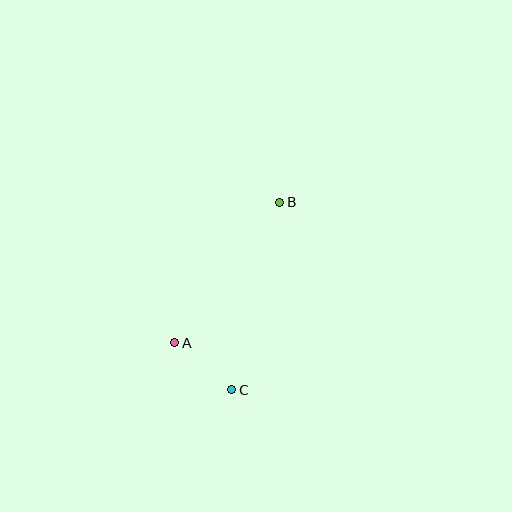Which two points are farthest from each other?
Points B and C are farthest from each other.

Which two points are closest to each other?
Points A and C are closest to each other.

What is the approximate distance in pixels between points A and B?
The distance between A and B is approximately 176 pixels.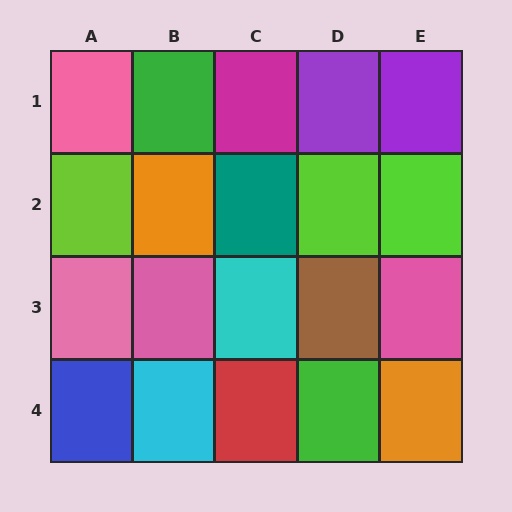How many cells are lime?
3 cells are lime.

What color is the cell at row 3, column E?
Pink.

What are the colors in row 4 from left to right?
Blue, cyan, red, green, orange.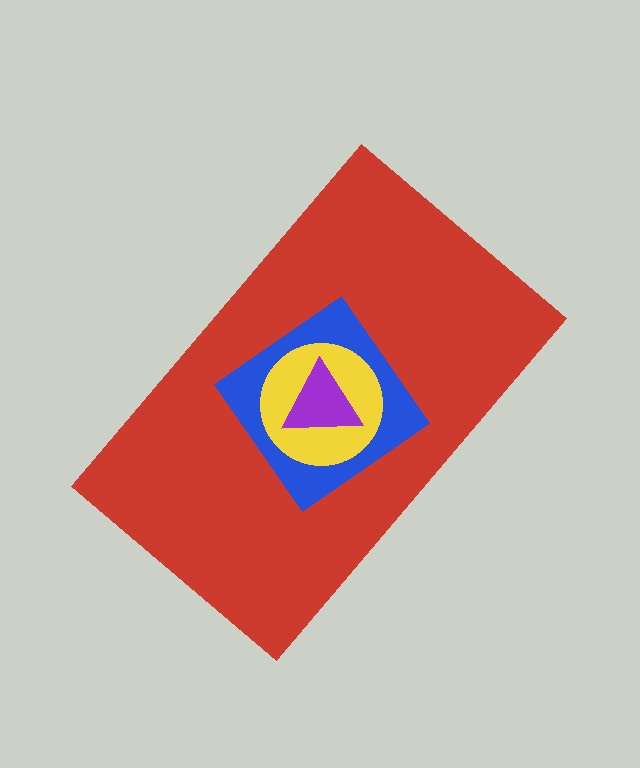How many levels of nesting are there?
4.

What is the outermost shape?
The red rectangle.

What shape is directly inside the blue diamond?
The yellow circle.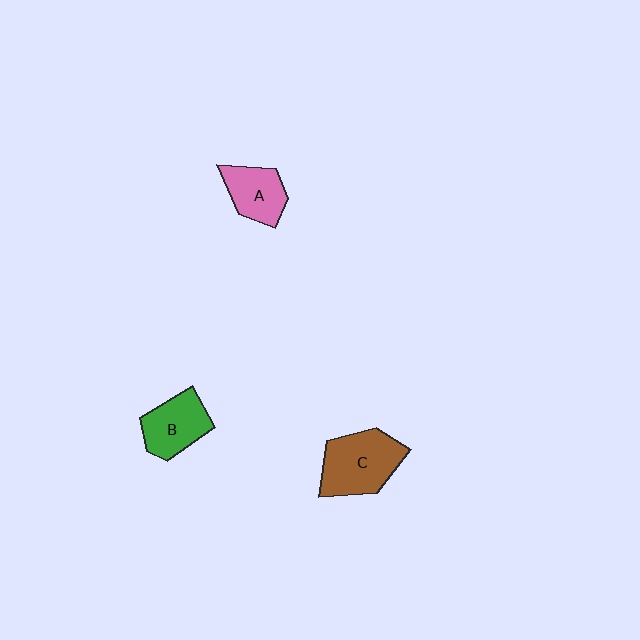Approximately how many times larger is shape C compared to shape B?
Approximately 1.3 times.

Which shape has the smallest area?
Shape A (pink).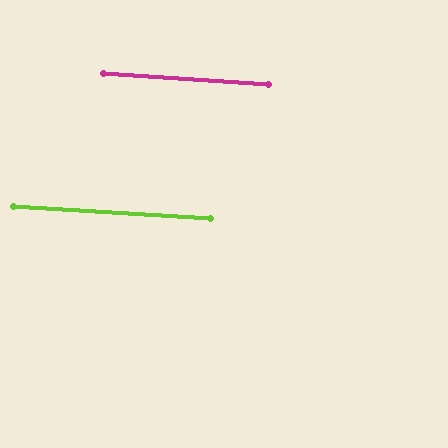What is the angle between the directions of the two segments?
Approximately 0 degrees.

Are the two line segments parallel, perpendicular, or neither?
Parallel — their directions differ by only 0.0°.